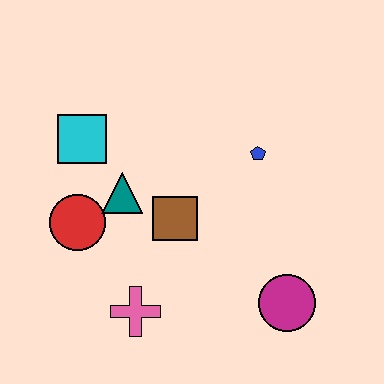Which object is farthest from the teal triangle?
The magenta circle is farthest from the teal triangle.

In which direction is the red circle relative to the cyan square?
The red circle is below the cyan square.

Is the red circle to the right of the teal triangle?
No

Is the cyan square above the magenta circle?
Yes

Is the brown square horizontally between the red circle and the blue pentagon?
Yes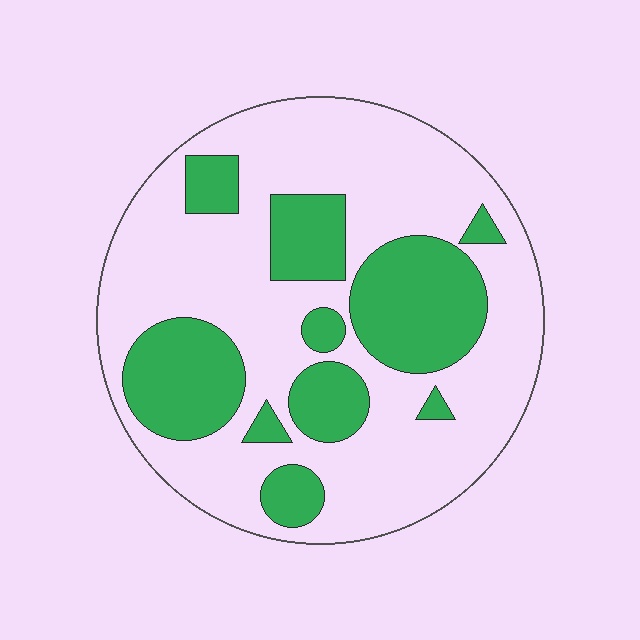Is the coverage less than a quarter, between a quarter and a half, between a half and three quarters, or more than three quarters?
Between a quarter and a half.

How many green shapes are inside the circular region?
10.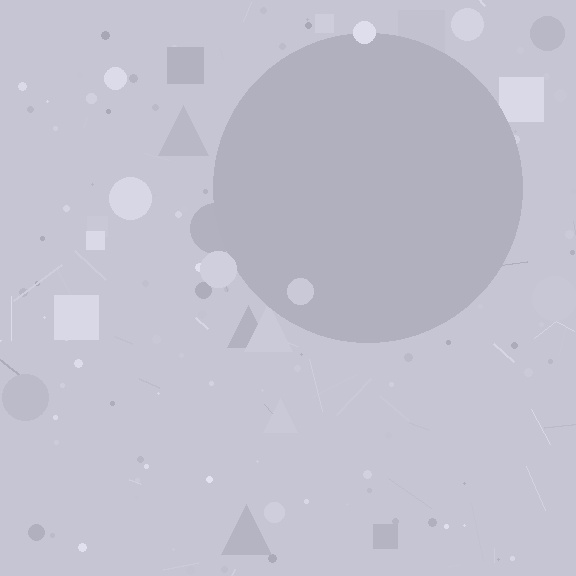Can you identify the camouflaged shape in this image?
The camouflaged shape is a circle.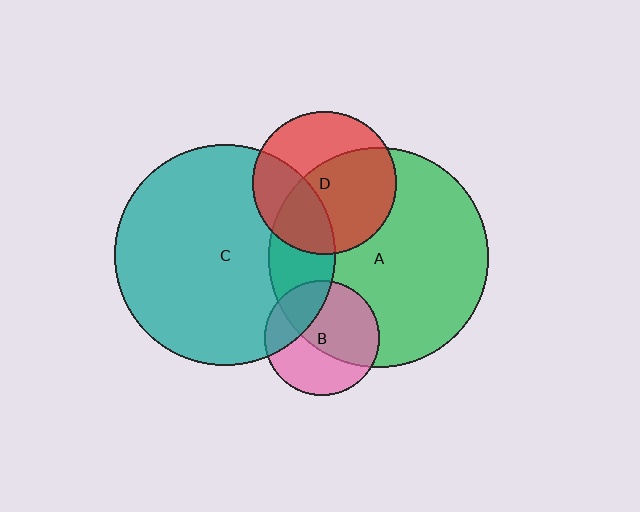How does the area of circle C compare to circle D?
Approximately 2.4 times.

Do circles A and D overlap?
Yes.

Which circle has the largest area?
Circle C (teal).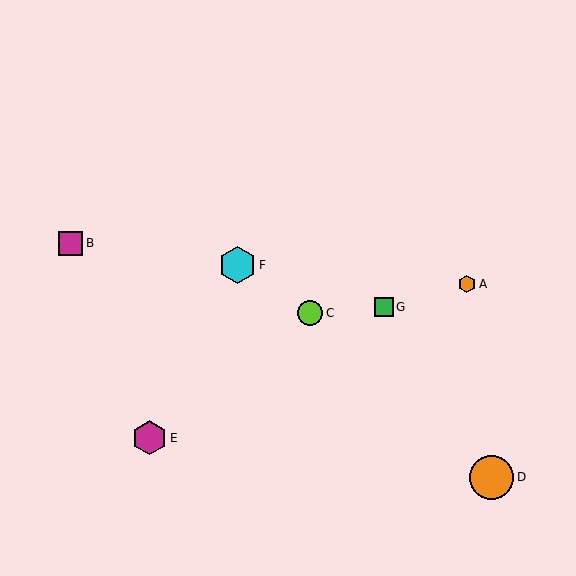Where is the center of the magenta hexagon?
The center of the magenta hexagon is at (150, 438).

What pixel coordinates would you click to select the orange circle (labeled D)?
Click at (492, 477) to select the orange circle D.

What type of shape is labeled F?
Shape F is a cyan hexagon.